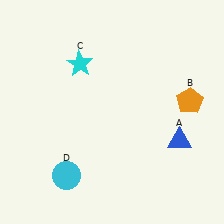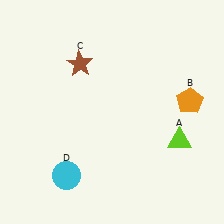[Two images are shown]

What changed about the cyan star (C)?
In Image 1, C is cyan. In Image 2, it changed to brown.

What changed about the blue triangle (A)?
In Image 1, A is blue. In Image 2, it changed to lime.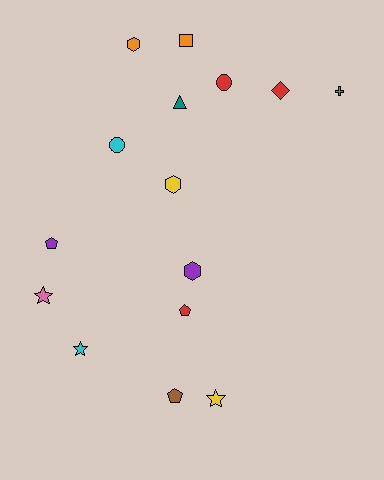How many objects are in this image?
There are 15 objects.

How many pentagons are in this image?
There are 3 pentagons.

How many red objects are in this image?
There are 3 red objects.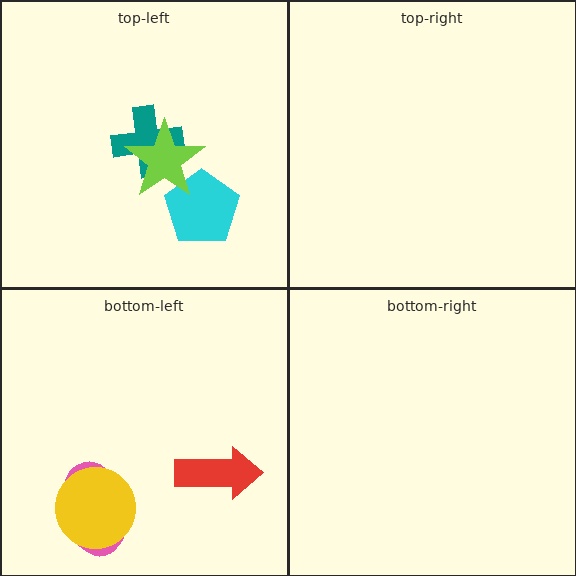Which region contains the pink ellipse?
The bottom-left region.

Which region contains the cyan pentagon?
The top-left region.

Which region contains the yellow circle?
The bottom-left region.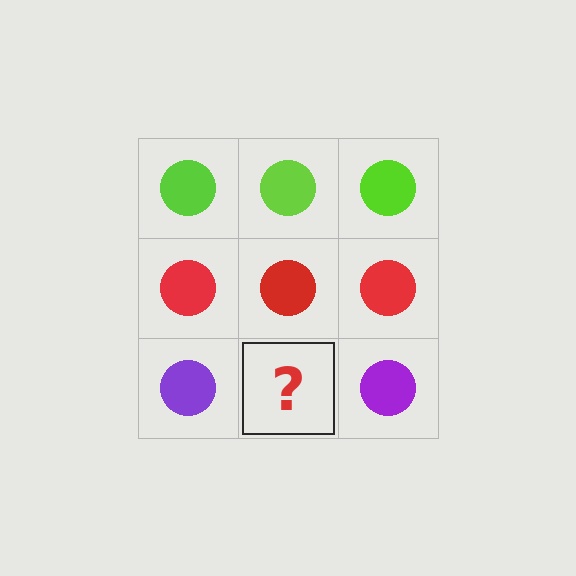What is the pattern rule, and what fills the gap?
The rule is that each row has a consistent color. The gap should be filled with a purple circle.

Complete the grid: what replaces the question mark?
The question mark should be replaced with a purple circle.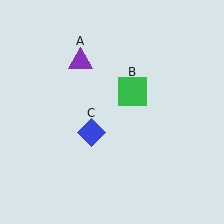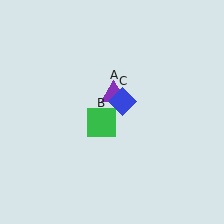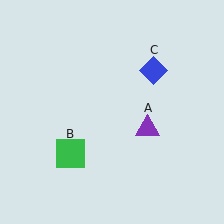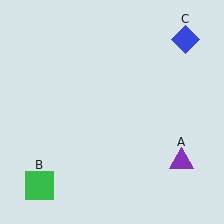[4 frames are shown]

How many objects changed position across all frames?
3 objects changed position: purple triangle (object A), green square (object B), blue diamond (object C).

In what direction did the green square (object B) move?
The green square (object B) moved down and to the left.